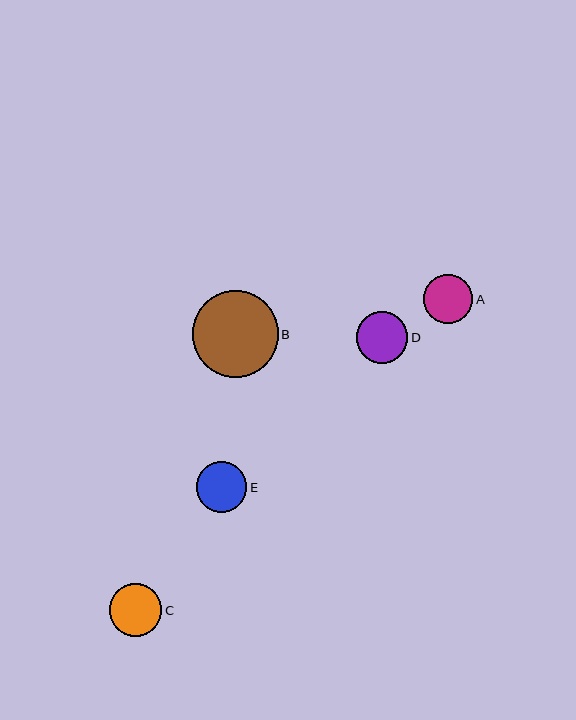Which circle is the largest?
Circle B is the largest with a size of approximately 86 pixels.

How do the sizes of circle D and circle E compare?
Circle D and circle E are approximately the same size.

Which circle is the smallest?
Circle A is the smallest with a size of approximately 49 pixels.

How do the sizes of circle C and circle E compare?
Circle C and circle E are approximately the same size.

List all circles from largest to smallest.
From largest to smallest: B, C, D, E, A.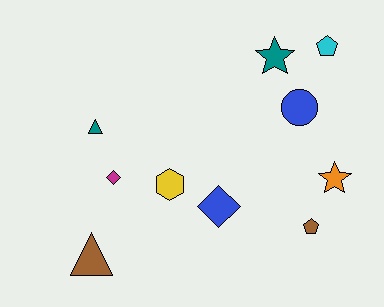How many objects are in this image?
There are 10 objects.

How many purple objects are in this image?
There are no purple objects.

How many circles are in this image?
There is 1 circle.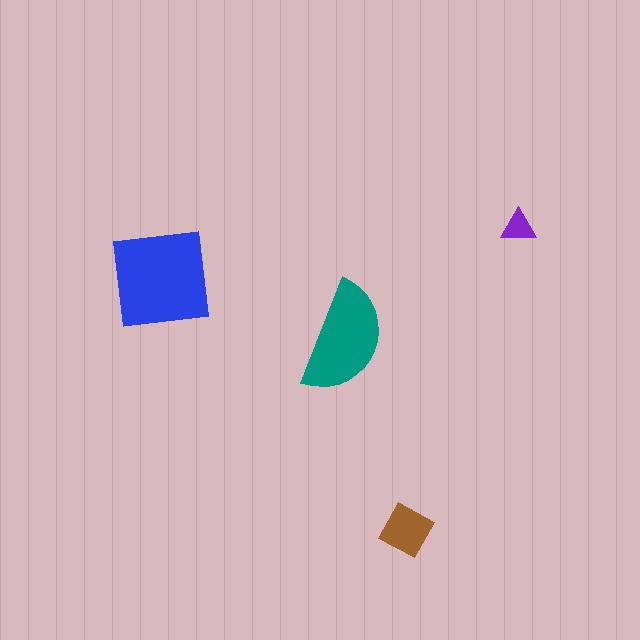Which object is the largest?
The blue square.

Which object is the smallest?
The purple triangle.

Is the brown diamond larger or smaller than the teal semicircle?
Smaller.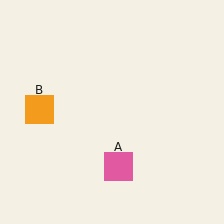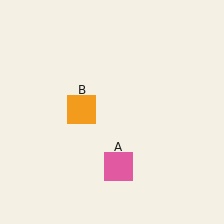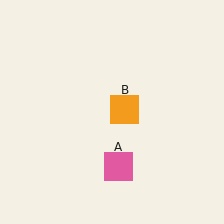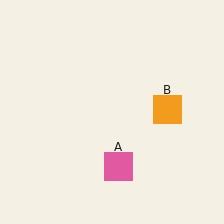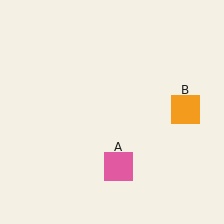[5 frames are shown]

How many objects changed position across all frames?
1 object changed position: orange square (object B).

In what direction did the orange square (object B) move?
The orange square (object B) moved right.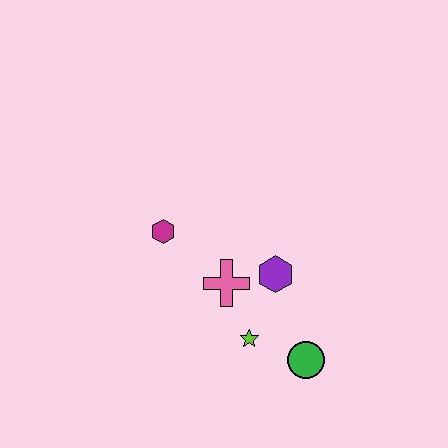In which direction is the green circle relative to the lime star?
The green circle is to the right of the lime star.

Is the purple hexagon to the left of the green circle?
Yes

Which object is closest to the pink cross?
The purple hexagon is closest to the pink cross.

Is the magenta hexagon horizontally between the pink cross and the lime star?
No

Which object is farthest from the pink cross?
The green circle is farthest from the pink cross.